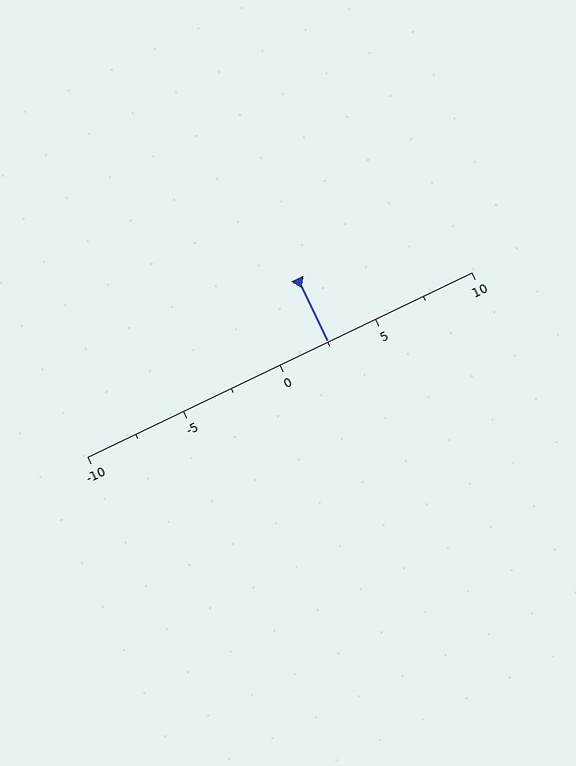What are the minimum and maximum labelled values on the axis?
The axis runs from -10 to 10.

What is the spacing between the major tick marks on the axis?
The major ticks are spaced 5 apart.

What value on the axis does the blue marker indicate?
The marker indicates approximately 2.5.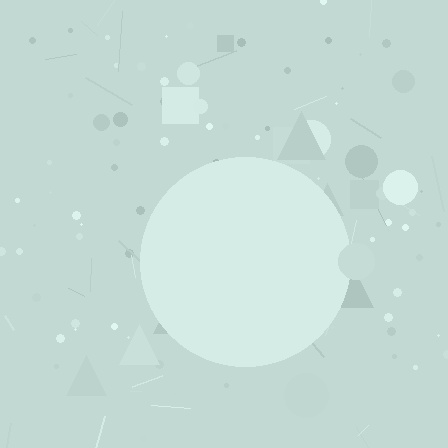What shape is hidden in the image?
A circle is hidden in the image.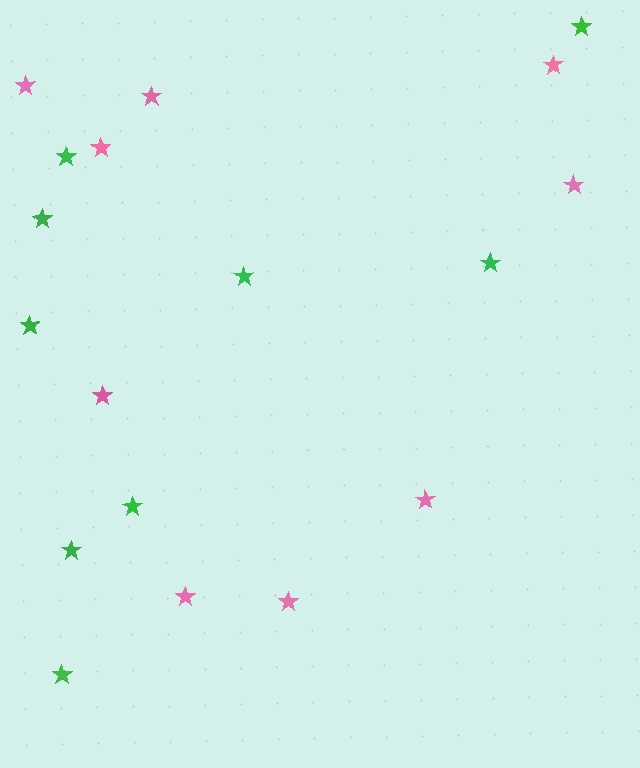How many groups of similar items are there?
There are 2 groups: one group of pink stars (9) and one group of green stars (9).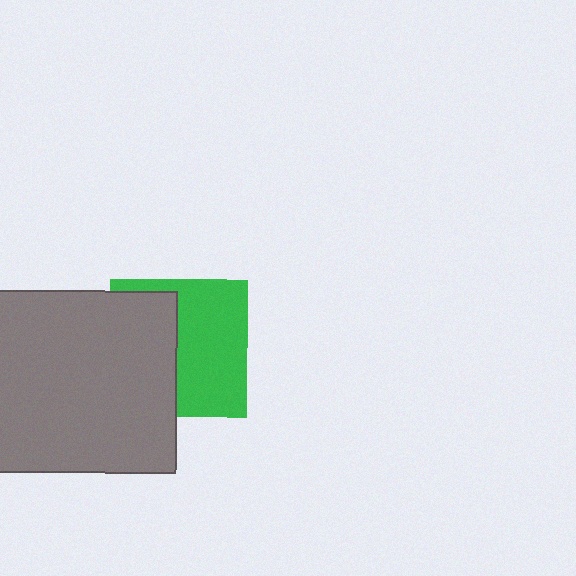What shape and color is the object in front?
The object in front is a gray rectangle.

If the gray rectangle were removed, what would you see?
You would see the complete green square.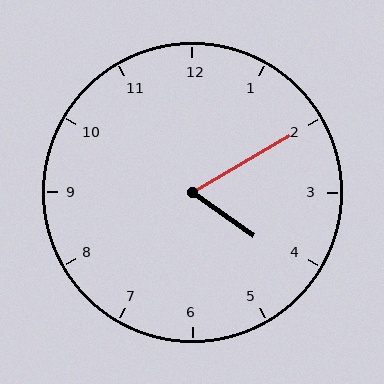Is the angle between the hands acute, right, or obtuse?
It is acute.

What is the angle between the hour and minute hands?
Approximately 65 degrees.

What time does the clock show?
4:10.